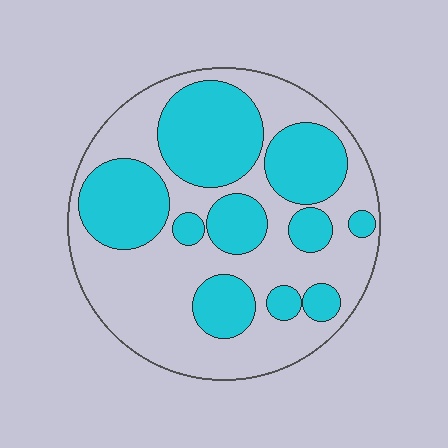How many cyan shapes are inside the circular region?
10.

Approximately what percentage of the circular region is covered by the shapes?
Approximately 40%.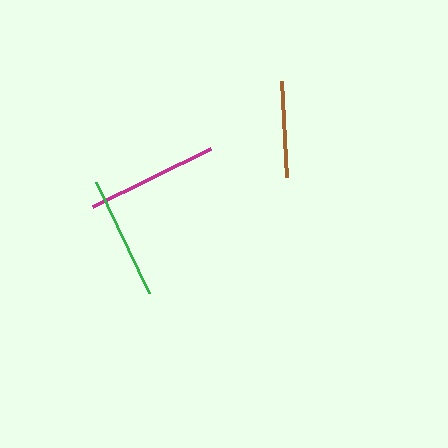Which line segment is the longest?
The magenta line is the longest at approximately 131 pixels.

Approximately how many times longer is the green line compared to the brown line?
The green line is approximately 1.3 times the length of the brown line.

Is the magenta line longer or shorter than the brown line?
The magenta line is longer than the brown line.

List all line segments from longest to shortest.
From longest to shortest: magenta, green, brown.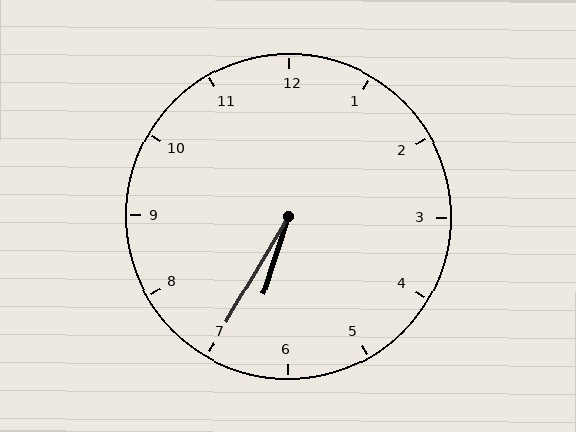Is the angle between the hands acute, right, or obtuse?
It is acute.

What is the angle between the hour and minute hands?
Approximately 12 degrees.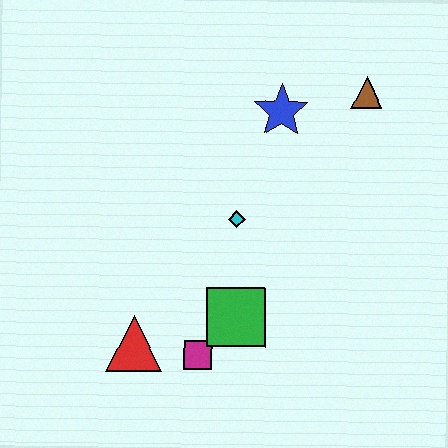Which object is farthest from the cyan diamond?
The brown triangle is farthest from the cyan diamond.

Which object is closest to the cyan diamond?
The green square is closest to the cyan diamond.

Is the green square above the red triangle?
Yes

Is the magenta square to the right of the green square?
No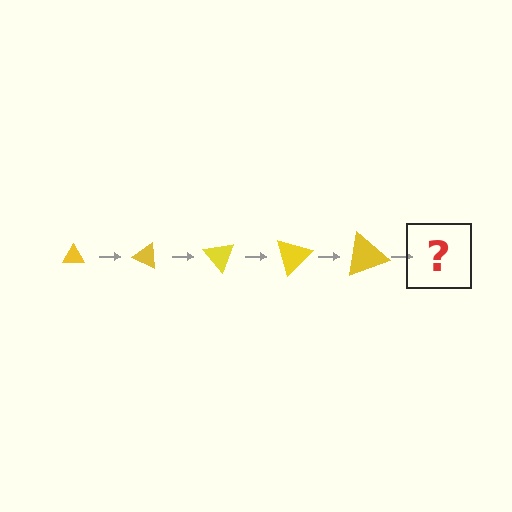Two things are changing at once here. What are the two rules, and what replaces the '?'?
The two rules are that the triangle grows larger each step and it rotates 25 degrees each step. The '?' should be a triangle, larger than the previous one and rotated 125 degrees from the start.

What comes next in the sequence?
The next element should be a triangle, larger than the previous one and rotated 125 degrees from the start.